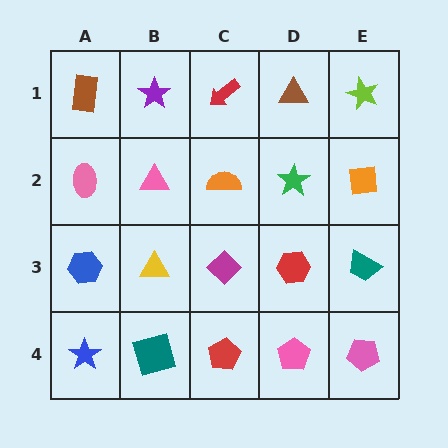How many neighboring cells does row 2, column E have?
3.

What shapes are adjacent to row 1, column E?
An orange square (row 2, column E), a brown triangle (row 1, column D).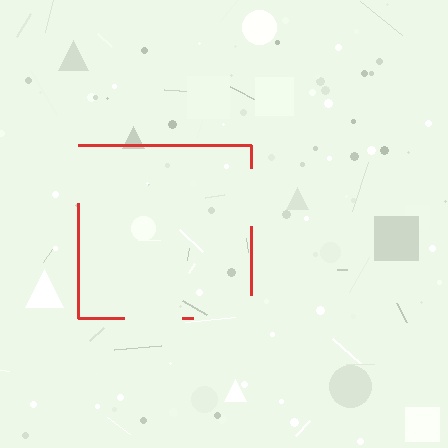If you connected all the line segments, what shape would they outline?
They would outline a square.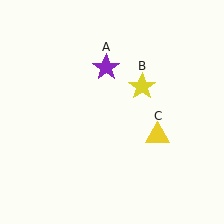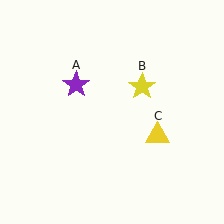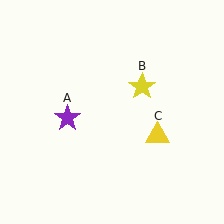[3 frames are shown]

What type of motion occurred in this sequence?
The purple star (object A) rotated counterclockwise around the center of the scene.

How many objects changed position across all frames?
1 object changed position: purple star (object A).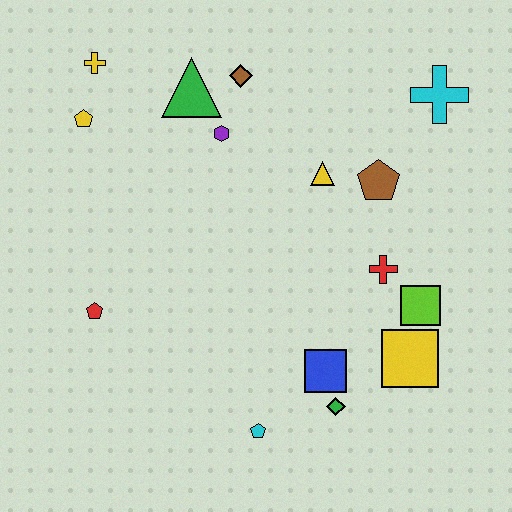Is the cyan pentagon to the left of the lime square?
Yes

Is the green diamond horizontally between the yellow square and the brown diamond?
Yes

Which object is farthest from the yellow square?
The yellow cross is farthest from the yellow square.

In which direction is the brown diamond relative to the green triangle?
The brown diamond is to the right of the green triangle.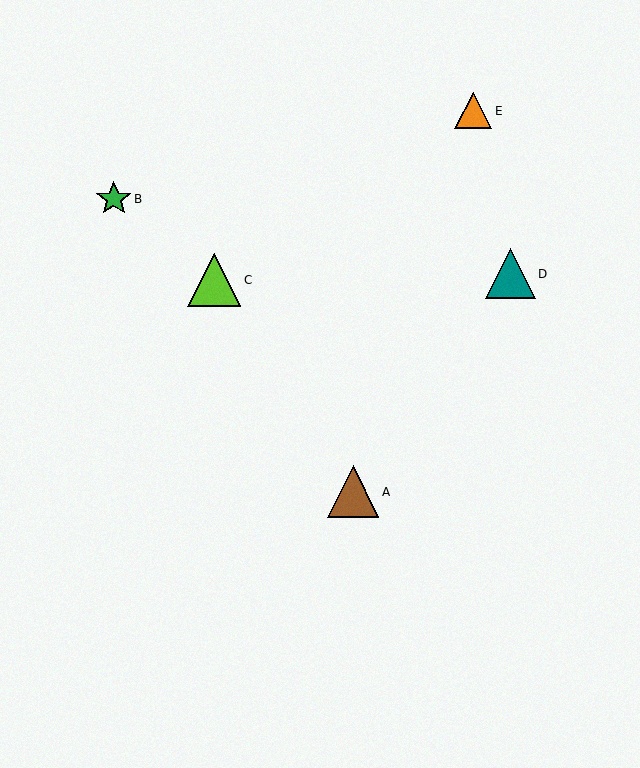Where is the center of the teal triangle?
The center of the teal triangle is at (510, 274).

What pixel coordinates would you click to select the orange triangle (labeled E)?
Click at (473, 111) to select the orange triangle E.